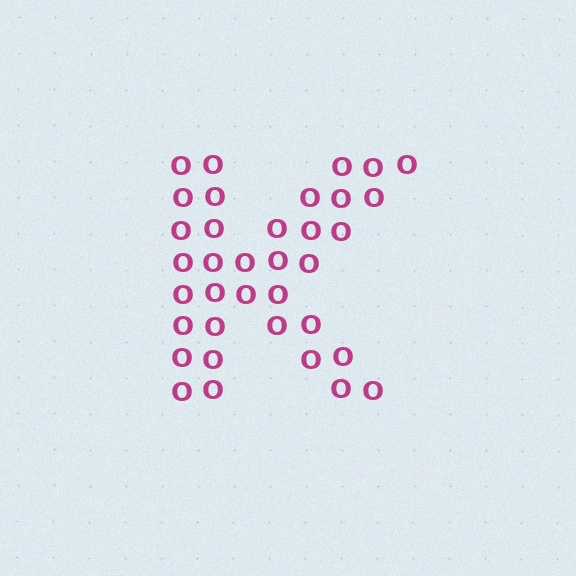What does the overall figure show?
The overall figure shows the letter K.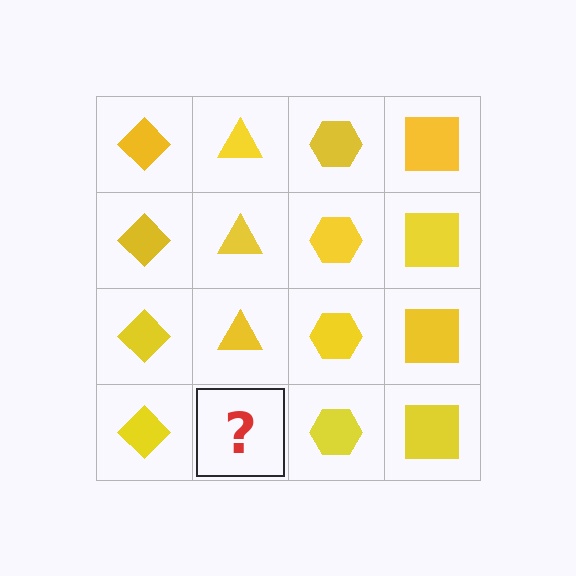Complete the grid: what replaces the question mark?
The question mark should be replaced with a yellow triangle.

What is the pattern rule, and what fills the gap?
The rule is that each column has a consistent shape. The gap should be filled with a yellow triangle.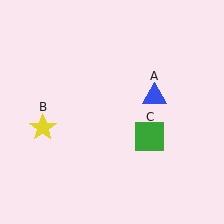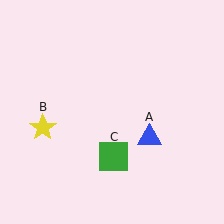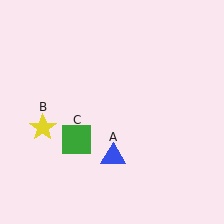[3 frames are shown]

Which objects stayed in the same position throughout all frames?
Yellow star (object B) remained stationary.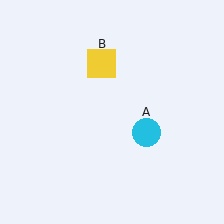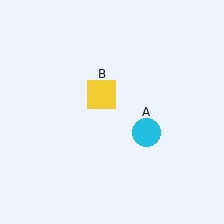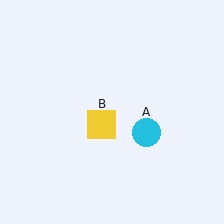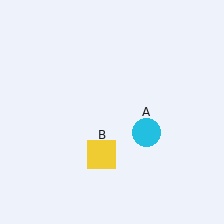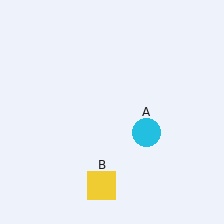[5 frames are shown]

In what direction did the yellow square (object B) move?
The yellow square (object B) moved down.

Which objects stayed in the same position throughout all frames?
Cyan circle (object A) remained stationary.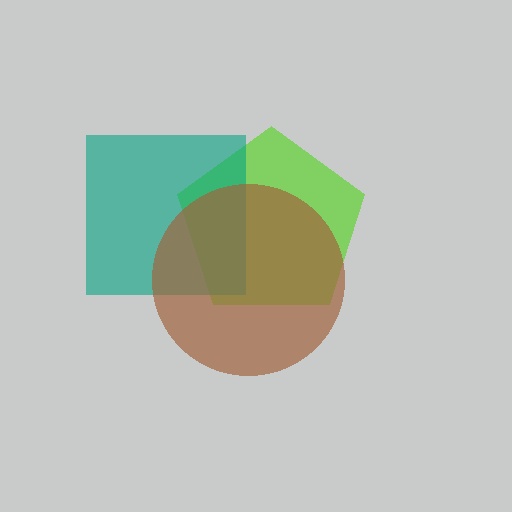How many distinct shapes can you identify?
There are 3 distinct shapes: a lime pentagon, a teal square, a brown circle.